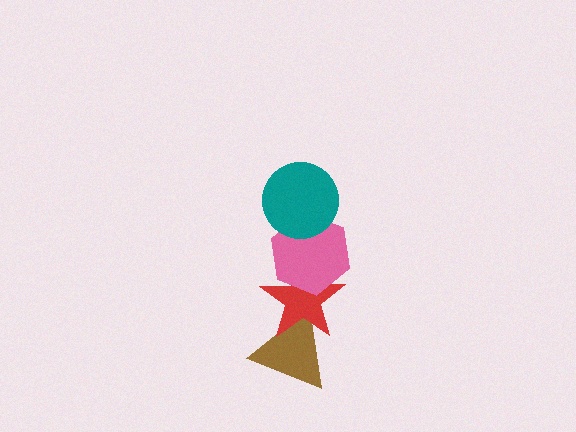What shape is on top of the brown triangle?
The red star is on top of the brown triangle.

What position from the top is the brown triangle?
The brown triangle is 4th from the top.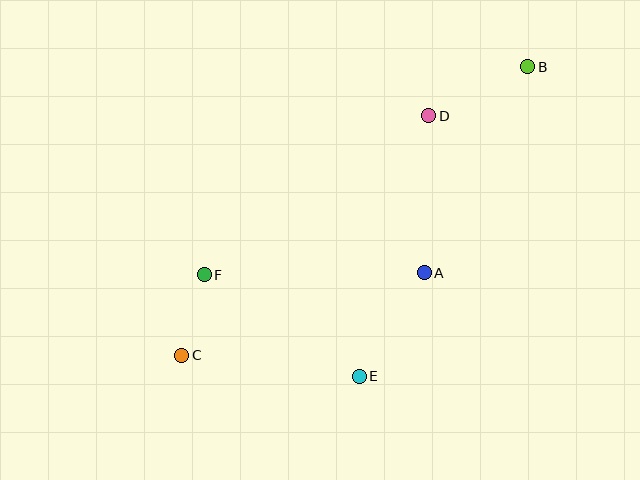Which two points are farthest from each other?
Points B and C are farthest from each other.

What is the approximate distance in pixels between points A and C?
The distance between A and C is approximately 256 pixels.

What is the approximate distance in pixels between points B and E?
The distance between B and E is approximately 352 pixels.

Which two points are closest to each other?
Points C and F are closest to each other.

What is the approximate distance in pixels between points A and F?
The distance between A and F is approximately 220 pixels.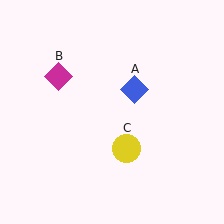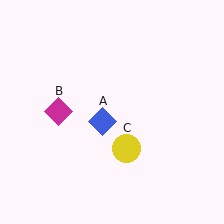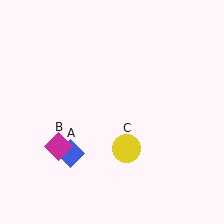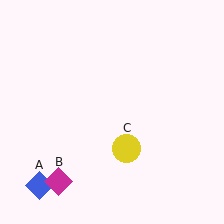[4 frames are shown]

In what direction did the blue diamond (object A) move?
The blue diamond (object A) moved down and to the left.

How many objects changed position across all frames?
2 objects changed position: blue diamond (object A), magenta diamond (object B).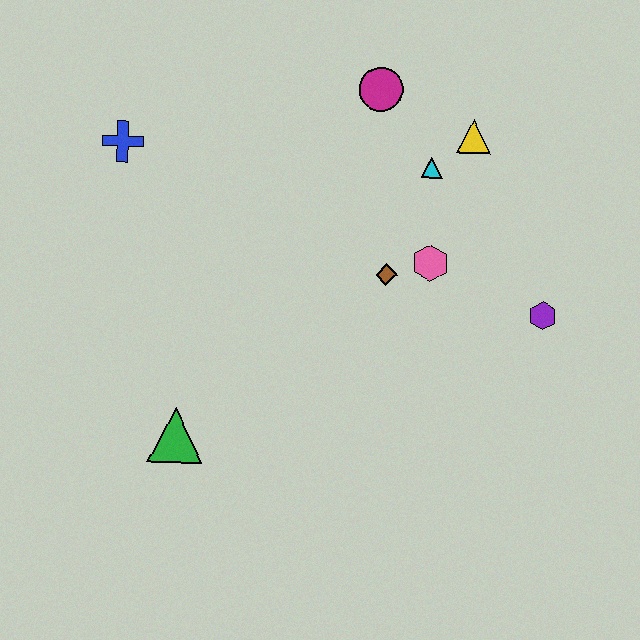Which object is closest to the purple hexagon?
The pink hexagon is closest to the purple hexagon.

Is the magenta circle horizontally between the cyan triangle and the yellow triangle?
No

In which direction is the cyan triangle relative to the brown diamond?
The cyan triangle is above the brown diamond.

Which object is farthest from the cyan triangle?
The green triangle is farthest from the cyan triangle.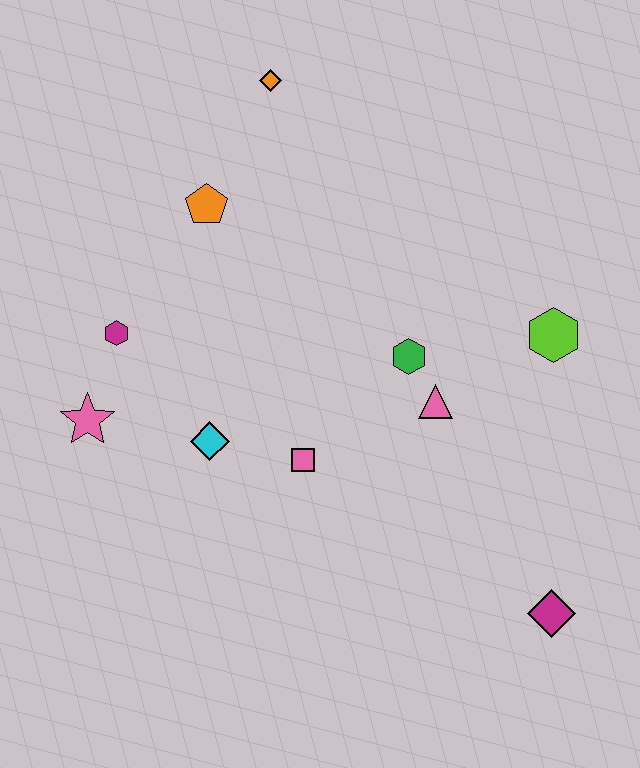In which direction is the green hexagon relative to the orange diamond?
The green hexagon is below the orange diamond.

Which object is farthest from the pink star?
The magenta diamond is farthest from the pink star.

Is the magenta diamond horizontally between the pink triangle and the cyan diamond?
No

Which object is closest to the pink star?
The magenta hexagon is closest to the pink star.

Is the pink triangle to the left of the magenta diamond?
Yes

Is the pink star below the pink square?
No